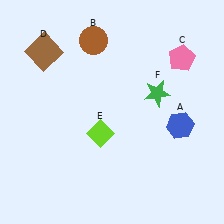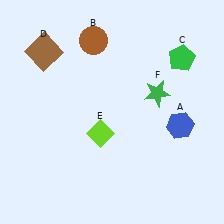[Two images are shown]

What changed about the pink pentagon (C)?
In Image 1, C is pink. In Image 2, it changed to green.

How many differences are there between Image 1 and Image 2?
There is 1 difference between the two images.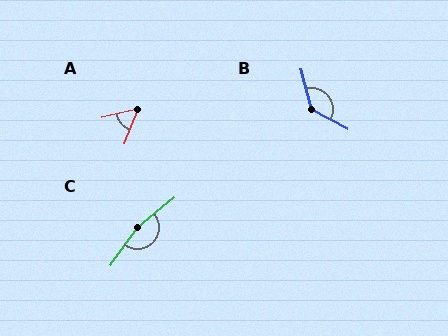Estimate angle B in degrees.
Approximately 133 degrees.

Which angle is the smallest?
A, at approximately 55 degrees.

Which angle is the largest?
C, at approximately 165 degrees.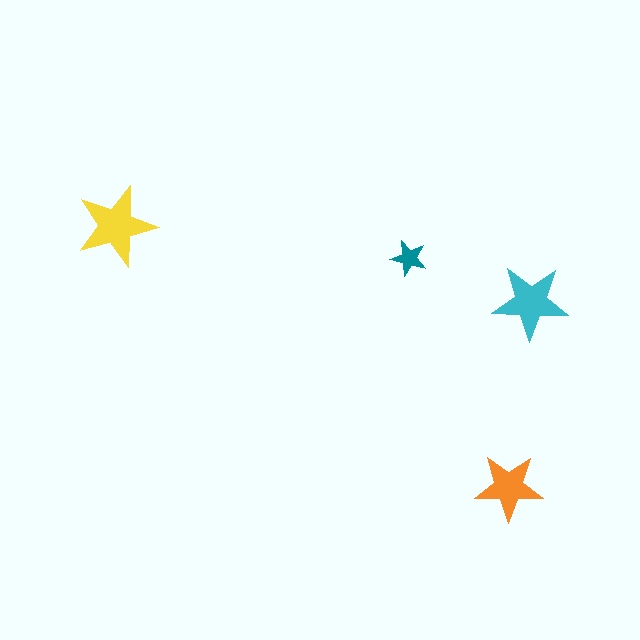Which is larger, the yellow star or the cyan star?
The yellow one.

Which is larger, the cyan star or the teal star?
The cyan one.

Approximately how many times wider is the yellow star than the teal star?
About 2.5 times wider.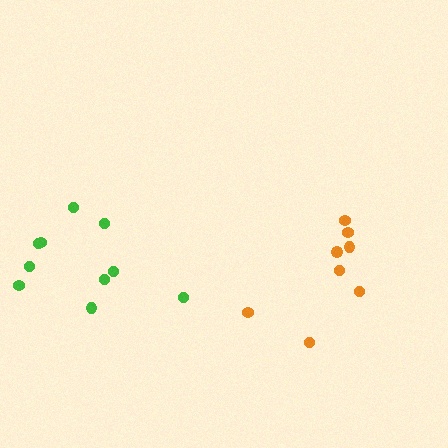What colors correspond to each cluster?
The clusters are colored: orange, green.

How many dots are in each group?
Group 1: 8 dots, Group 2: 10 dots (18 total).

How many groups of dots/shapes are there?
There are 2 groups.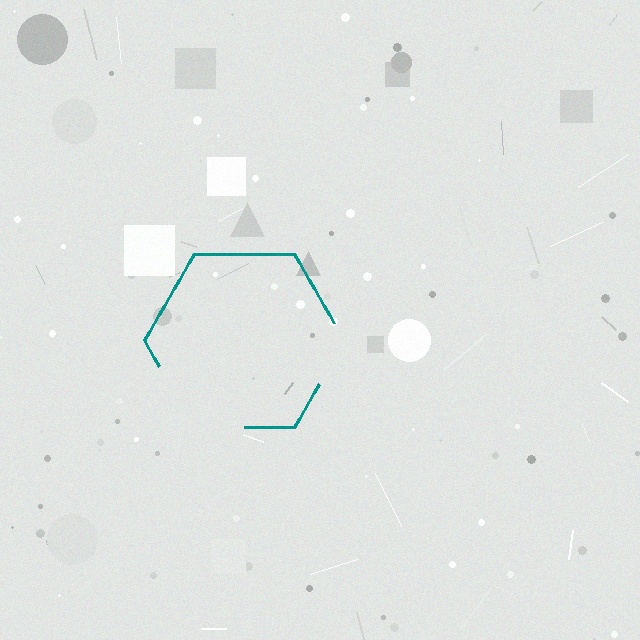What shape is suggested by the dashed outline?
The dashed outline suggests a hexagon.